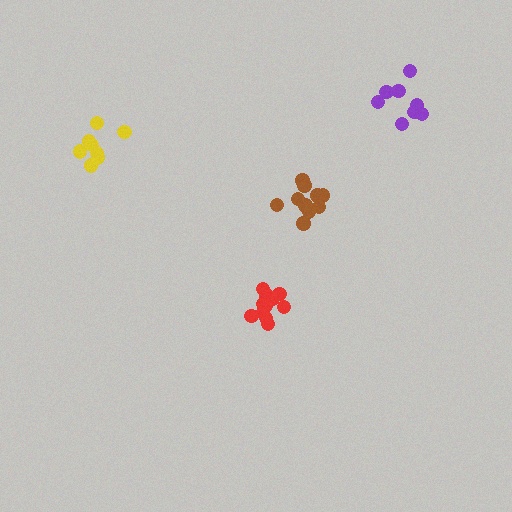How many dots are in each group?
Group 1: 11 dots, Group 2: 10 dots, Group 3: 8 dots, Group 4: 8 dots (37 total).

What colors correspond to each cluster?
The clusters are colored: red, brown, yellow, purple.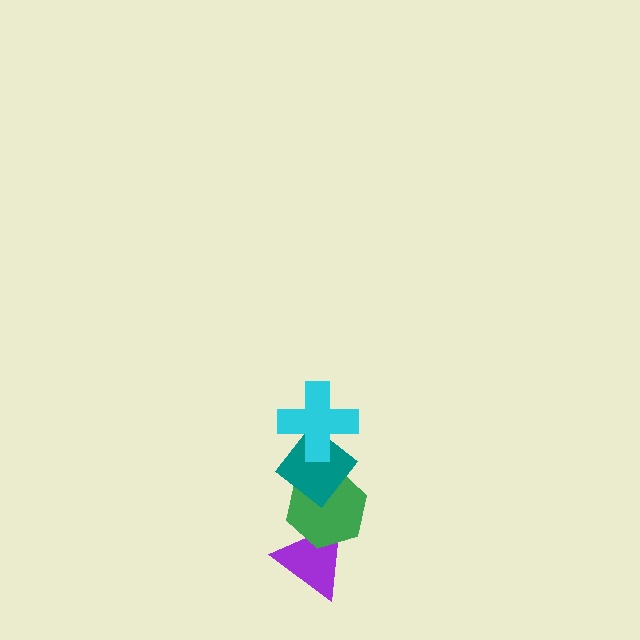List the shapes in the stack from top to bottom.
From top to bottom: the cyan cross, the teal diamond, the green hexagon, the purple triangle.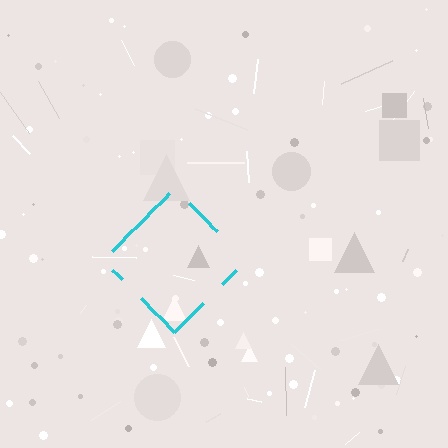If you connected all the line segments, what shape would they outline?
They would outline a diamond.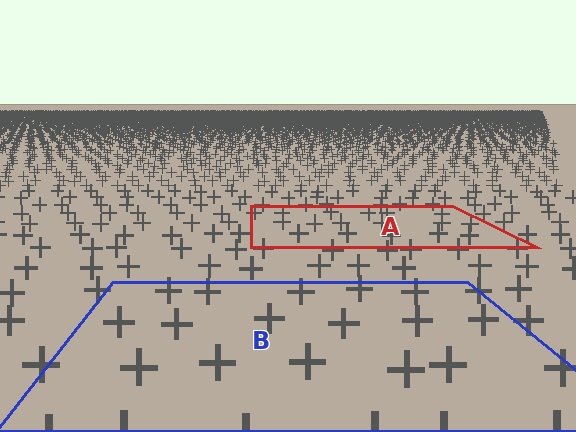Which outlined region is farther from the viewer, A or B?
Region A is farther from the viewer — the texture elements inside it appear smaller and more densely packed.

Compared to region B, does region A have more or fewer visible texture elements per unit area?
Region A has more texture elements per unit area — they are packed more densely because it is farther away.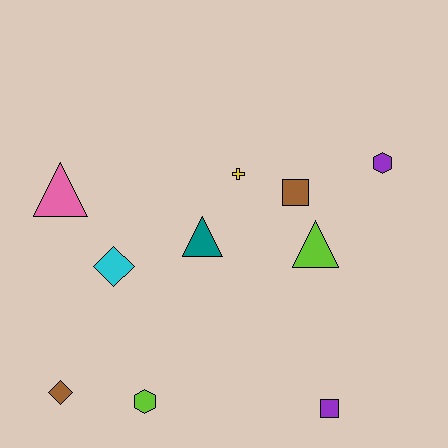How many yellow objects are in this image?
There is 1 yellow object.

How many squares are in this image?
There are 2 squares.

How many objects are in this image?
There are 10 objects.